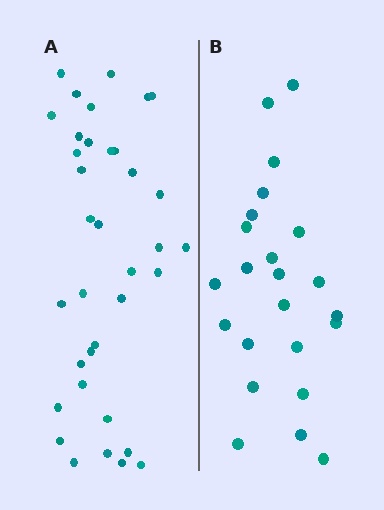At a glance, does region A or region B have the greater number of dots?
Region A (the left region) has more dots.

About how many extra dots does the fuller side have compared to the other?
Region A has approximately 15 more dots than region B.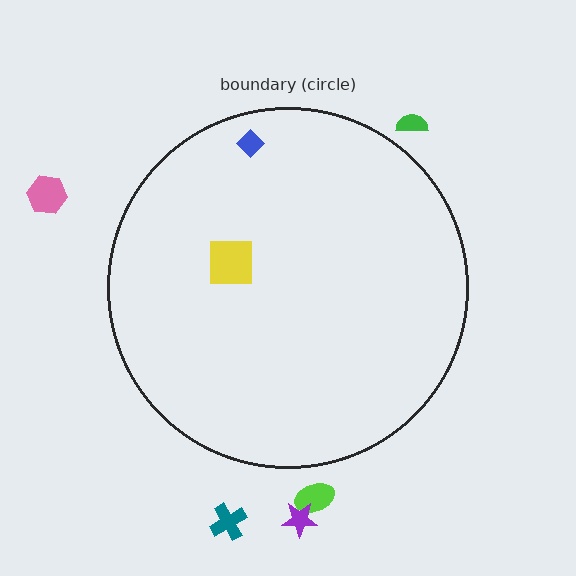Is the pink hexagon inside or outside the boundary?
Outside.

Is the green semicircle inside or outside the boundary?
Outside.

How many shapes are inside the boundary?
2 inside, 5 outside.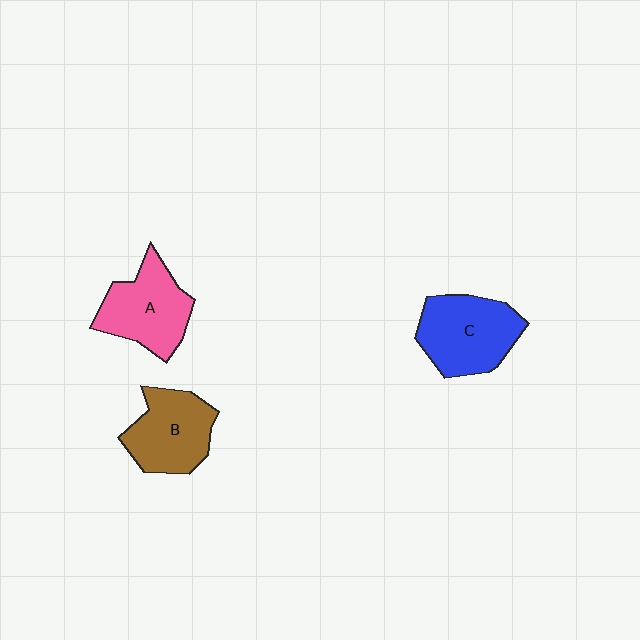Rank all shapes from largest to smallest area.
From largest to smallest: C (blue), A (pink), B (brown).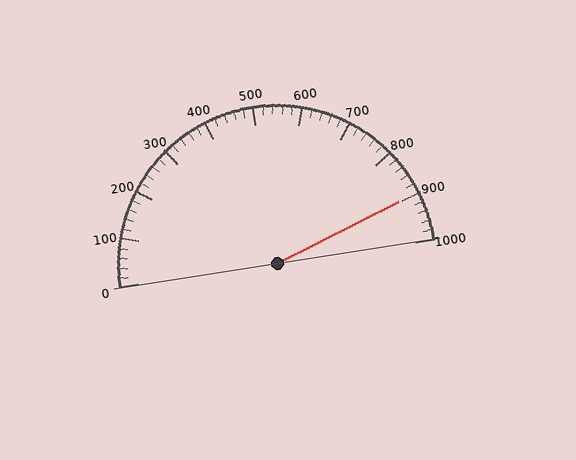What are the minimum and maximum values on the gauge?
The gauge ranges from 0 to 1000.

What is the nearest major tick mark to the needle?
The nearest major tick mark is 900.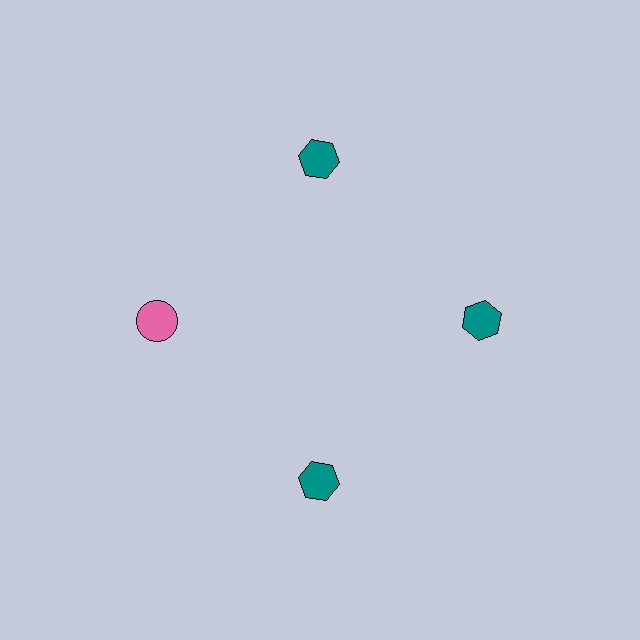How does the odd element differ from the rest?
It differs in both color (pink instead of teal) and shape (circle instead of hexagon).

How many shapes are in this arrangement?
There are 4 shapes arranged in a ring pattern.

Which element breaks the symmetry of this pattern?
The pink circle at roughly the 9 o'clock position breaks the symmetry. All other shapes are teal hexagons.